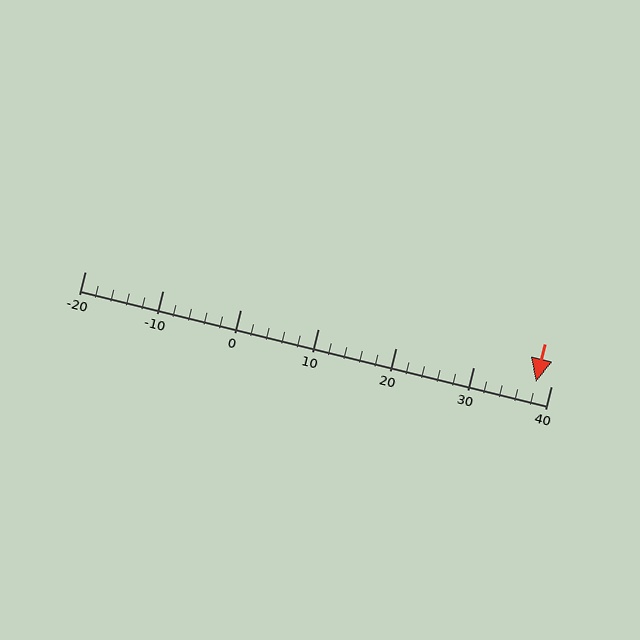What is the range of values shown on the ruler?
The ruler shows values from -20 to 40.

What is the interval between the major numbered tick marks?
The major tick marks are spaced 10 units apart.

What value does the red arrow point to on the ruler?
The red arrow points to approximately 38.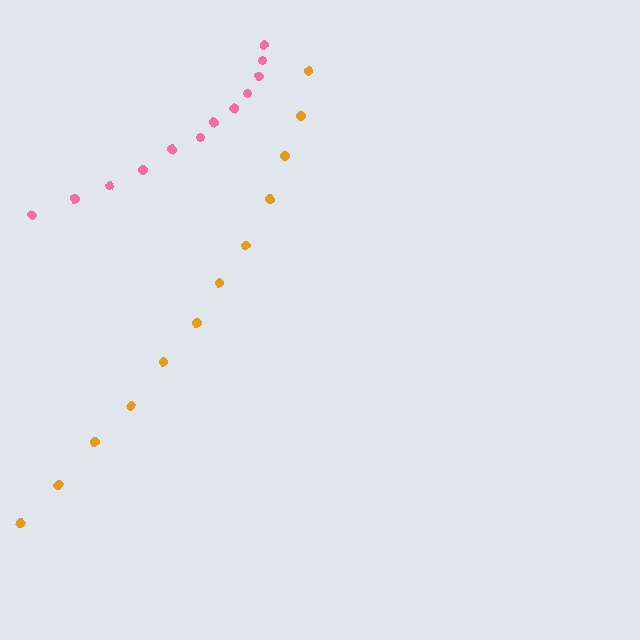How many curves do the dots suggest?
There are 2 distinct paths.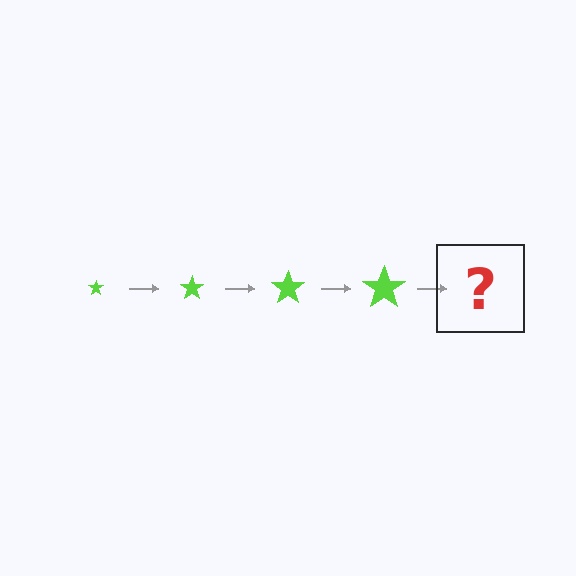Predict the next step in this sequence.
The next step is a lime star, larger than the previous one.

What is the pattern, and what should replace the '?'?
The pattern is that the star gets progressively larger each step. The '?' should be a lime star, larger than the previous one.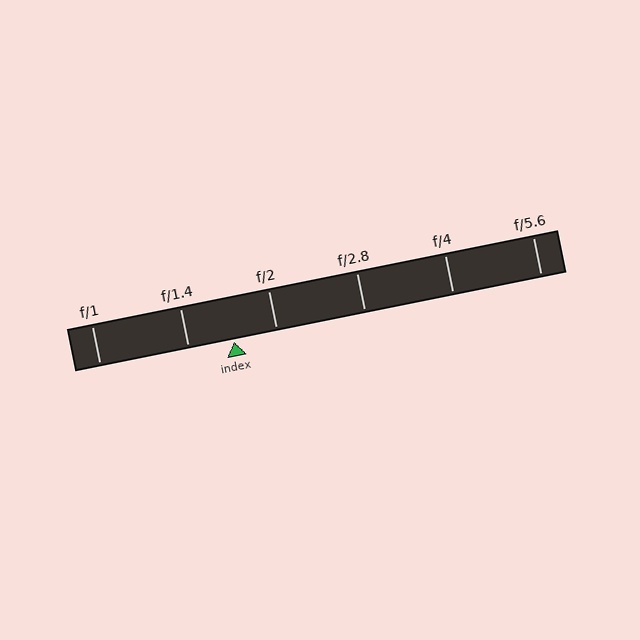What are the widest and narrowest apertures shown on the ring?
The widest aperture shown is f/1 and the narrowest is f/5.6.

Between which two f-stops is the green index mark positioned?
The index mark is between f/1.4 and f/2.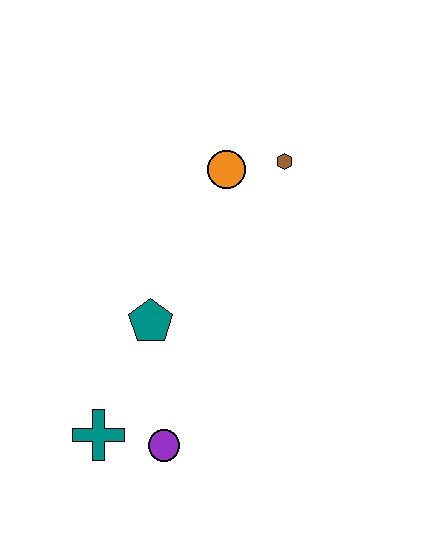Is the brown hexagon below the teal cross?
No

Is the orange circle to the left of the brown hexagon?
Yes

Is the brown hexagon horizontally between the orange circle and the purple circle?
No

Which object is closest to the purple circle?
The teal cross is closest to the purple circle.